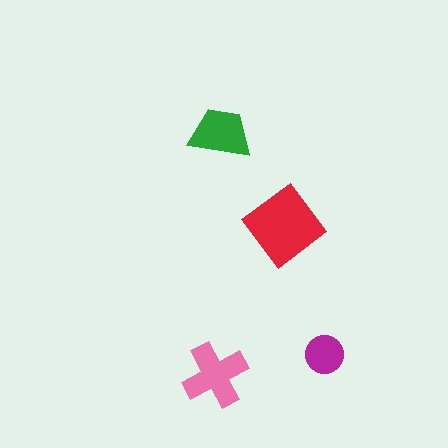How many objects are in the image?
There are 4 objects in the image.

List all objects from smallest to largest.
The magenta circle, the green trapezoid, the pink cross, the red diamond.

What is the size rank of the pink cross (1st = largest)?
2nd.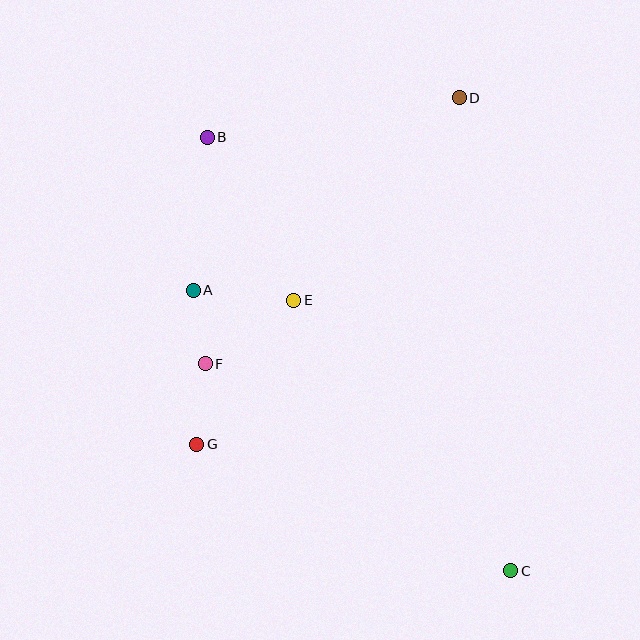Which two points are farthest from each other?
Points B and C are farthest from each other.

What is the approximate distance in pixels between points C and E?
The distance between C and E is approximately 347 pixels.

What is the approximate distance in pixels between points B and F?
The distance between B and F is approximately 226 pixels.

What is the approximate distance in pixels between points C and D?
The distance between C and D is approximately 476 pixels.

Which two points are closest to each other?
Points A and F are closest to each other.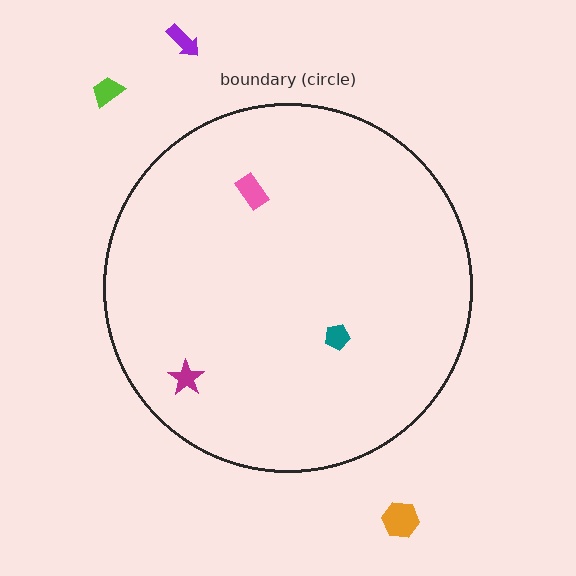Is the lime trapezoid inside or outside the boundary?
Outside.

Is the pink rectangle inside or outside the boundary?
Inside.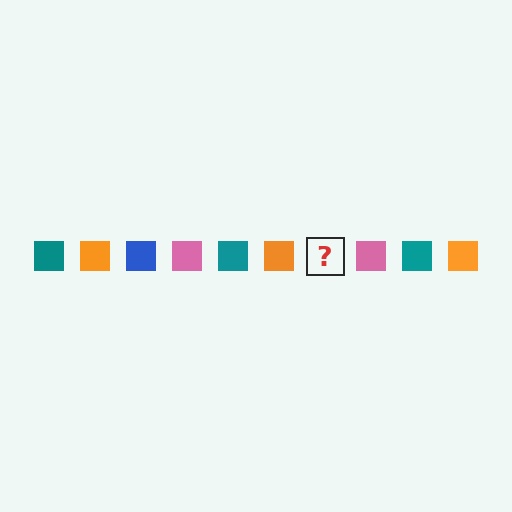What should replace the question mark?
The question mark should be replaced with a blue square.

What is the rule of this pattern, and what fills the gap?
The rule is that the pattern cycles through teal, orange, blue, pink squares. The gap should be filled with a blue square.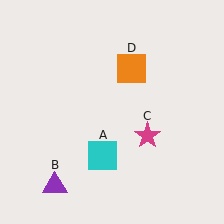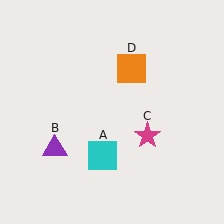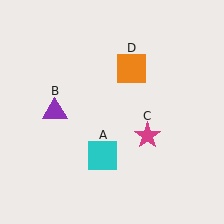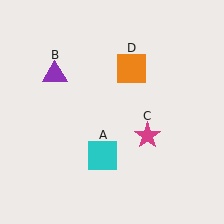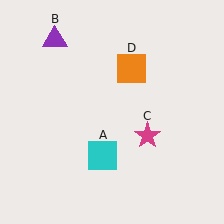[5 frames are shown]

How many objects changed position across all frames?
1 object changed position: purple triangle (object B).